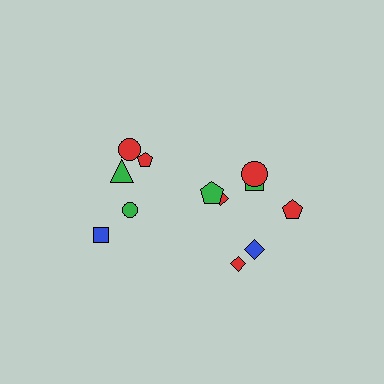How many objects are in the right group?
There are 7 objects.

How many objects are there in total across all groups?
There are 12 objects.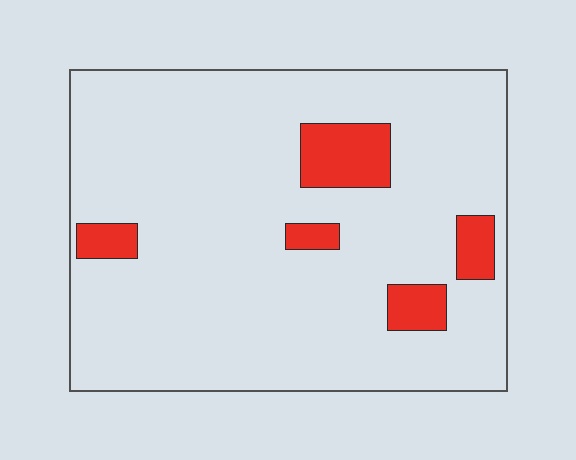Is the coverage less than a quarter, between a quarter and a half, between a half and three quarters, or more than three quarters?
Less than a quarter.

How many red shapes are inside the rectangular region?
5.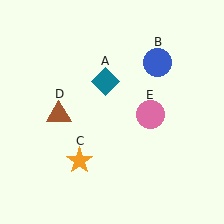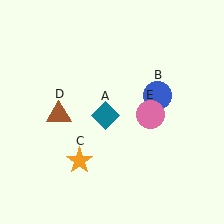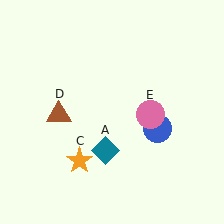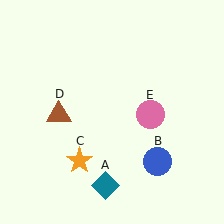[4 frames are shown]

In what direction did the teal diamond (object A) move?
The teal diamond (object A) moved down.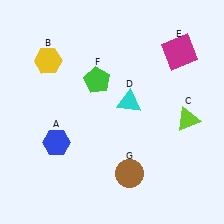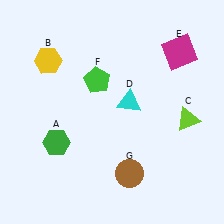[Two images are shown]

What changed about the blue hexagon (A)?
In Image 1, A is blue. In Image 2, it changed to green.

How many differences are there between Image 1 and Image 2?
There is 1 difference between the two images.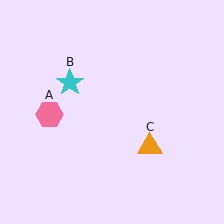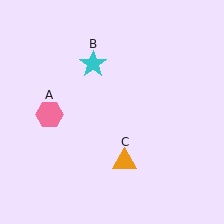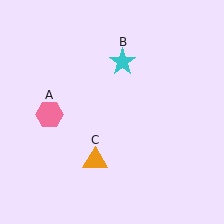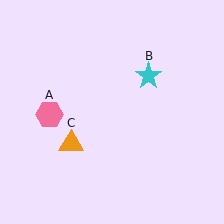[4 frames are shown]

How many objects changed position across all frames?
2 objects changed position: cyan star (object B), orange triangle (object C).